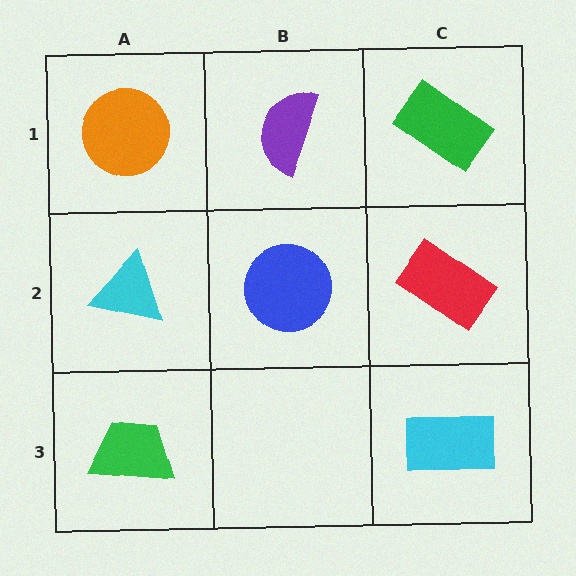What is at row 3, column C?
A cyan rectangle.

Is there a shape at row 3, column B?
No, that cell is empty.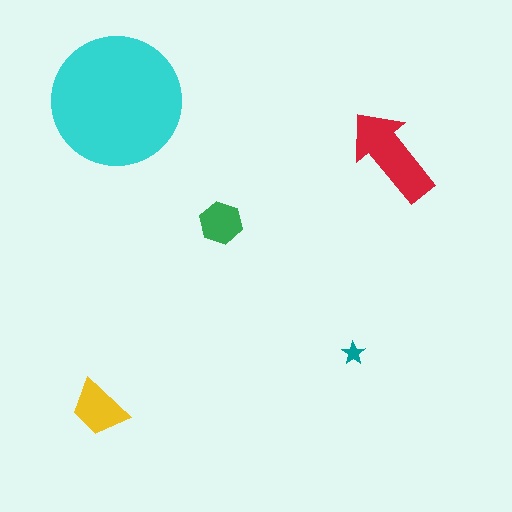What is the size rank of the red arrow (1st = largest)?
2nd.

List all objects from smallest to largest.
The teal star, the green hexagon, the yellow trapezoid, the red arrow, the cyan circle.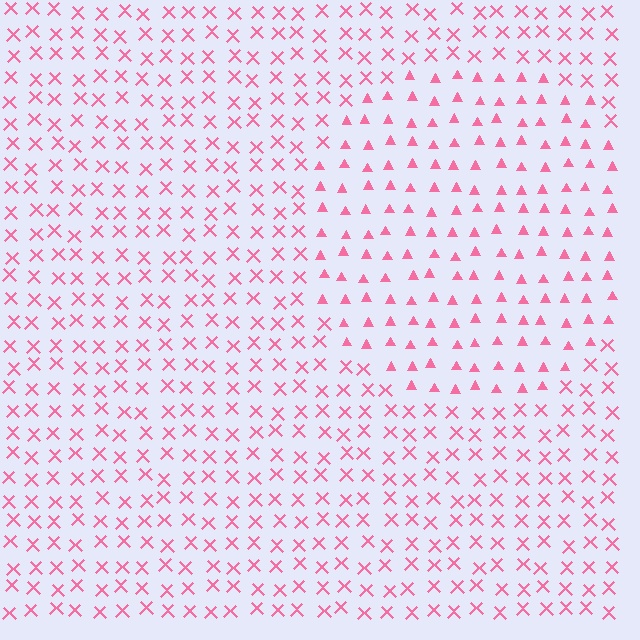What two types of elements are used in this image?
The image uses triangles inside the circle region and X marks outside it.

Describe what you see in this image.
The image is filled with small pink elements arranged in a uniform grid. A circle-shaped region contains triangles, while the surrounding area contains X marks. The boundary is defined purely by the change in element shape.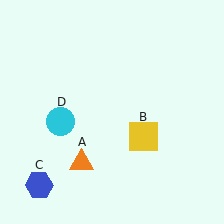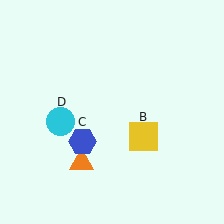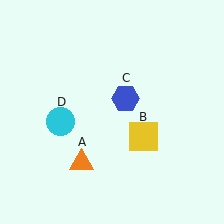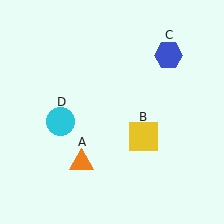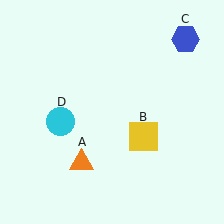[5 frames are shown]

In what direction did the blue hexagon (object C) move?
The blue hexagon (object C) moved up and to the right.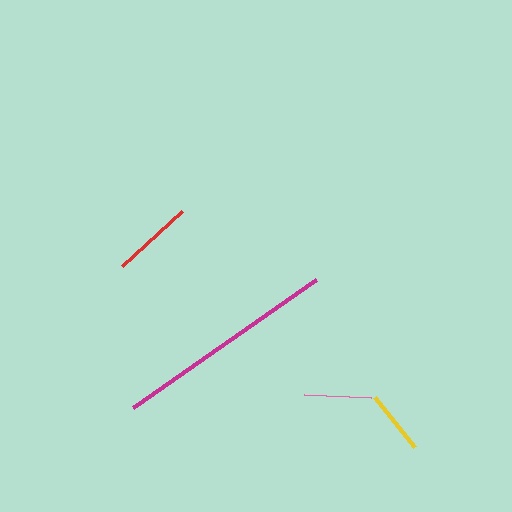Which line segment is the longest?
The magenta line is the longest at approximately 224 pixels.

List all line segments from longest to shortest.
From longest to shortest: magenta, red, pink, yellow.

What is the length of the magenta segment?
The magenta segment is approximately 224 pixels long.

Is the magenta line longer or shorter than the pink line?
The magenta line is longer than the pink line.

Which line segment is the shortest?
The yellow line is the shortest at approximately 64 pixels.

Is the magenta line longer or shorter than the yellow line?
The magenta line is longer than the yellow line.